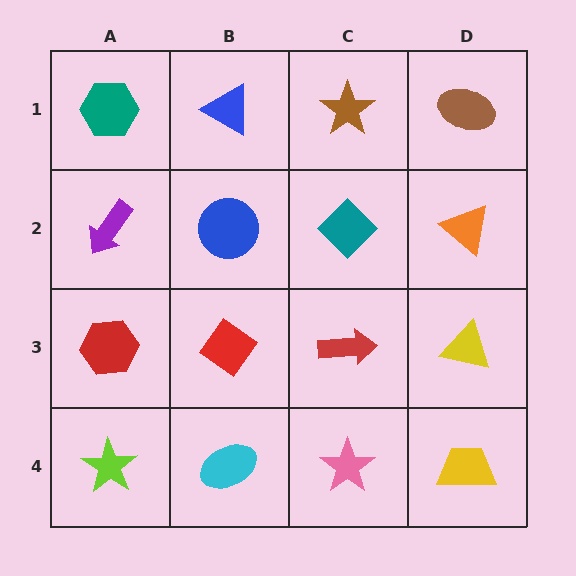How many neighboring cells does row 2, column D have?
3.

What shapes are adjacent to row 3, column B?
A blue circle (row 2, column B), a cyan ellipse (row 4, column B), a red hexagon (row 3, column A), a red arrow (row 3, column C).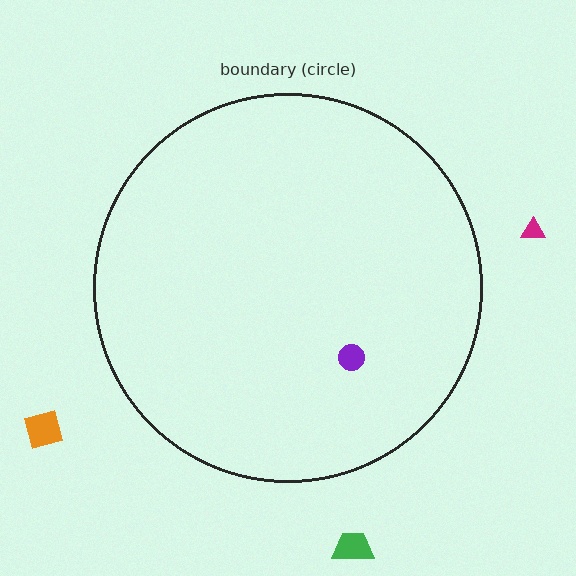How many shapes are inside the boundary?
1 inside, 3 outside.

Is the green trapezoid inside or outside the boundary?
Outside.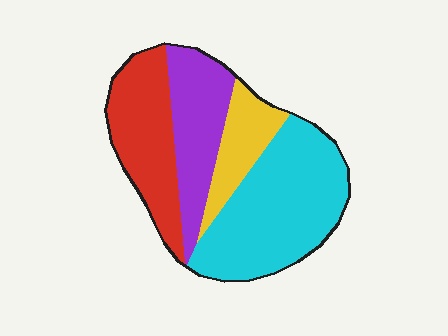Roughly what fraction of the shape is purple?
Purple takes up about one fifth (1/5) of the shape.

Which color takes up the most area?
Cyan, at roughly 40%.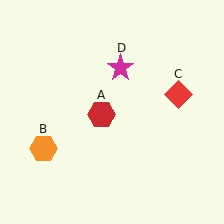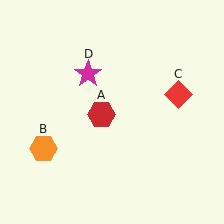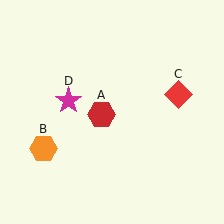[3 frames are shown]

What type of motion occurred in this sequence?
The magenta star (object D) rotated counterclockwise around the center of the scene.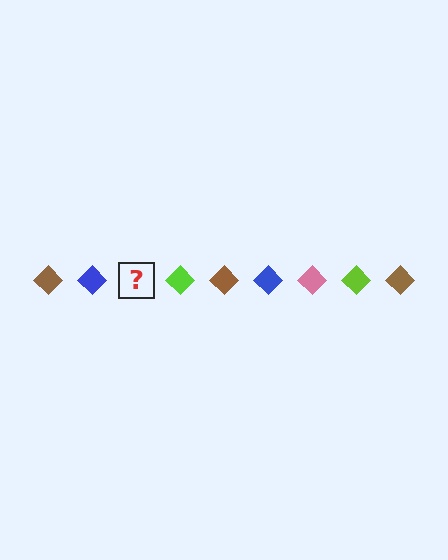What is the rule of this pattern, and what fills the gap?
The rule is that the pattern cycles through brown, blue, pink, lime diamonds. The gap should be filled with a pink diamond.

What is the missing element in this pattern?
The missing element is a pink diamond.